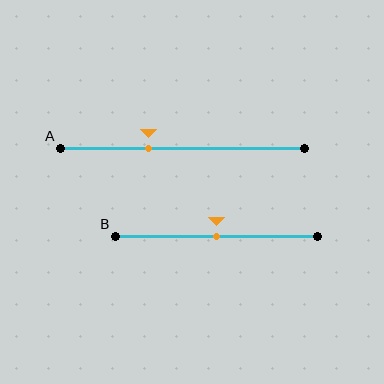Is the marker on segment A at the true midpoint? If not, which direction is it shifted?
No, the marker on segment A is shifted to the left by about 14% of the segment length.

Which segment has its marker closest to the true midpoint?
Segment B has its marker closest to the true midpoint.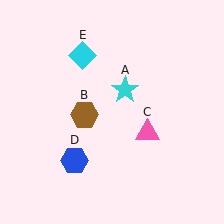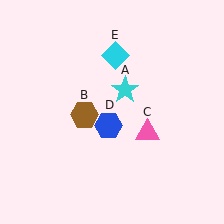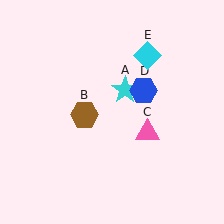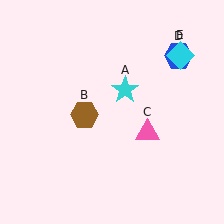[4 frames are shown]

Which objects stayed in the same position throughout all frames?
Cyan star (object A) and brown hexagon (object B) and pink triangle (object C) remained stationary.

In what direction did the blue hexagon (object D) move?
The blue hexagon (object D) moved up and to the right.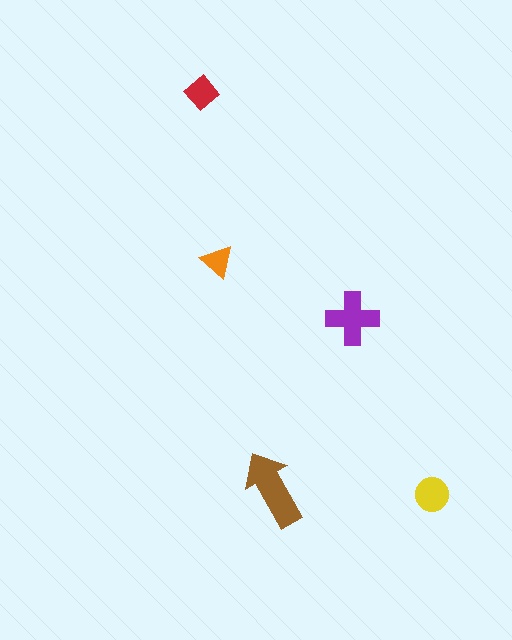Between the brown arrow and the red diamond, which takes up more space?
The brown arrow.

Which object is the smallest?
The orange triangle.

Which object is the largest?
The brown arrow.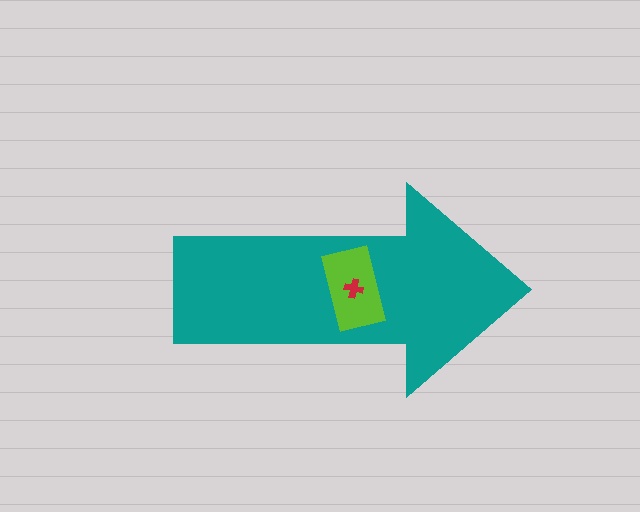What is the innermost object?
The red cross.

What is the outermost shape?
The teal arrow.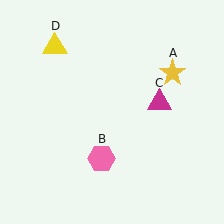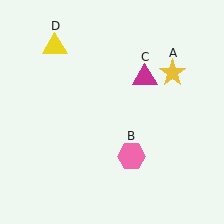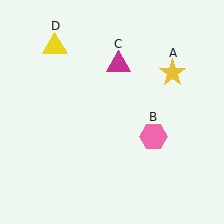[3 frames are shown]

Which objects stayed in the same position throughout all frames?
Yellow star (object A) and yellow triangle (object D) remained stationary.